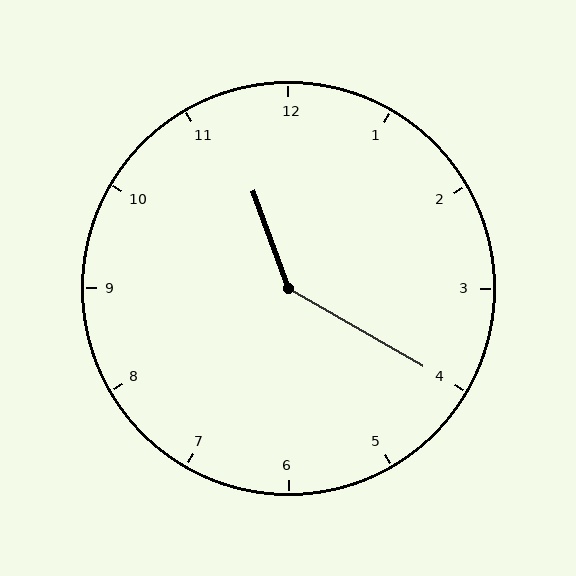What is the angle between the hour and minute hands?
Approximately 140 degrees.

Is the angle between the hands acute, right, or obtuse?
It is obtuse.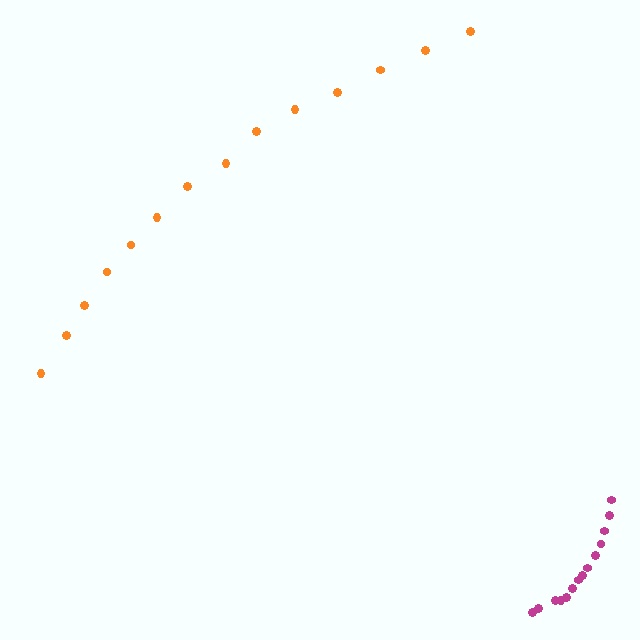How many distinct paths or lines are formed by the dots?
There are 2 distinct paths.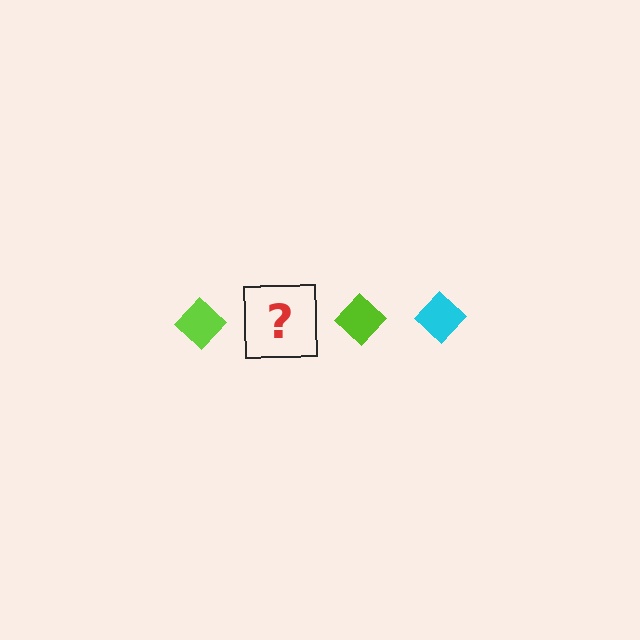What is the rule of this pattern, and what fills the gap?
The rule is that the pattern cycles through lime, cyan diamonds. The gap should be filled with a cyan diamond.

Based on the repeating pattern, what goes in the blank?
The blank should be a cyan diamond.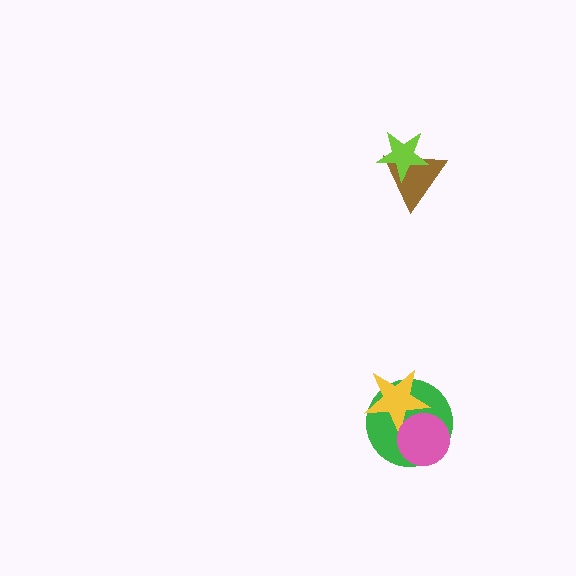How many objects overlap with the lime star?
1 object overlaps with the lime star.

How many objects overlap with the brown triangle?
1 object overlaps with the brown triangle.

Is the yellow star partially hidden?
Yes, it is partially covered by another shape.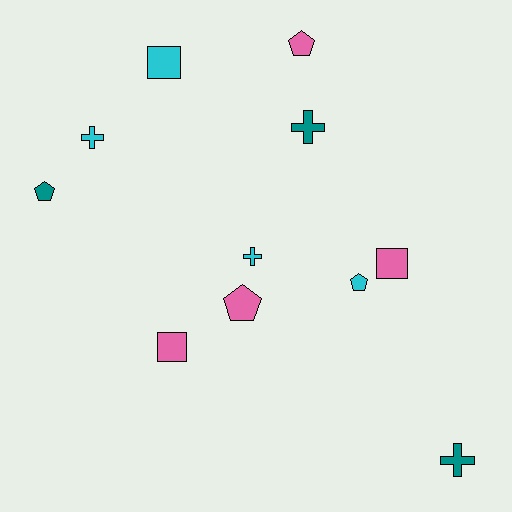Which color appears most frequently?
Cyan, with 4 objects.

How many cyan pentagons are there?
There is 1 cyan pentagon.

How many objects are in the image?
There are 11 objects.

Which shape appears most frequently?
Pentagon, with 4 objects.